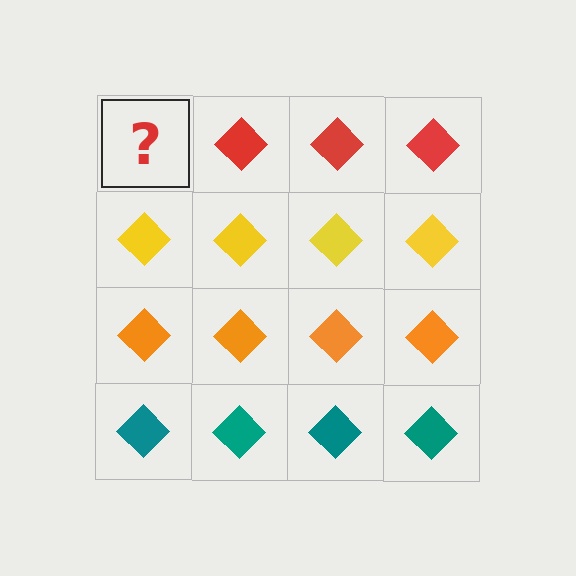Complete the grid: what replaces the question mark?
The question mark should be replaced with a red diamond.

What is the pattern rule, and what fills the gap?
The rule is that each row has a consistent color. The gap should be filled with a red diamond.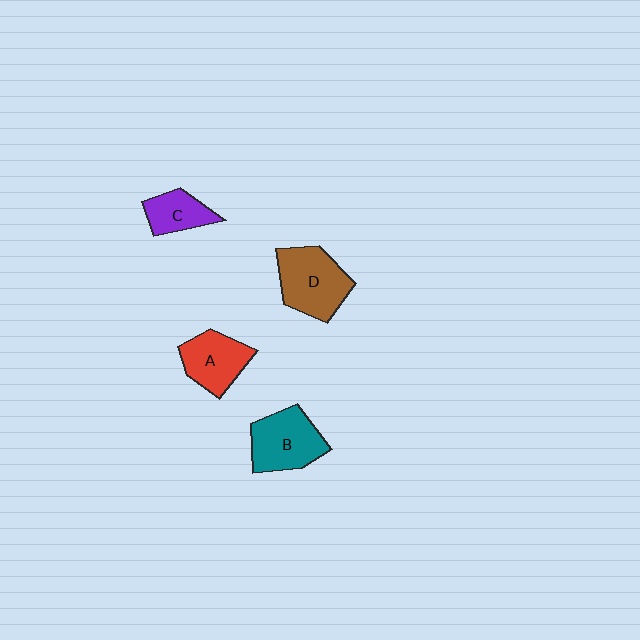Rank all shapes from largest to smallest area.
From largest to smallest: D (brown), B (teal), A (red), C (purple).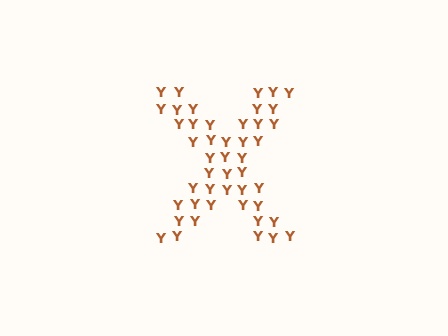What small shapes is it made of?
It is made of small letter Y's.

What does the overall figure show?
The overall figure shows the letter X.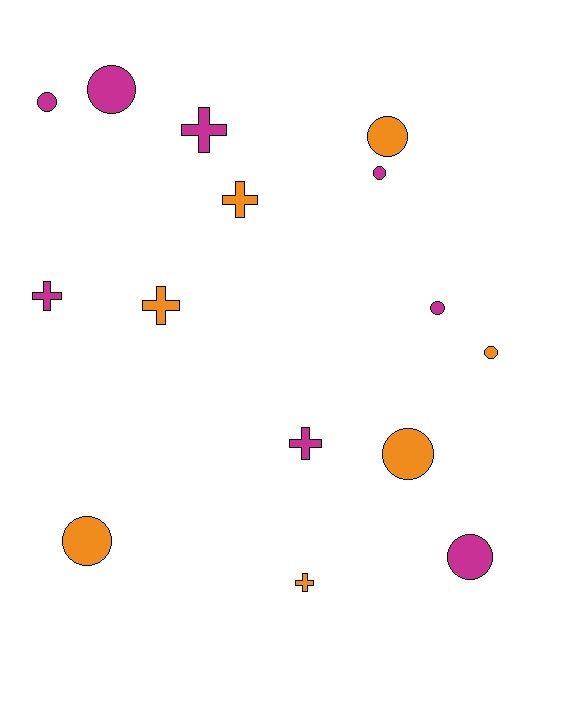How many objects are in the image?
There are 15 objects.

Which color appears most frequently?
Magenta, with 8 objects.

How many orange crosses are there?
There are 3 orange crosses.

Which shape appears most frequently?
Circle, with 9 objects.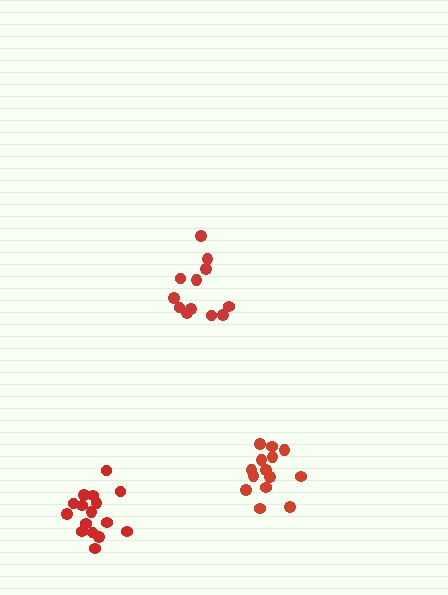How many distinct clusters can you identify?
There are 3 distinct clusters.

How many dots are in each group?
Group 1: 12 dots, Group 2: 14 dots, Group 3: 16 dots (42 total).